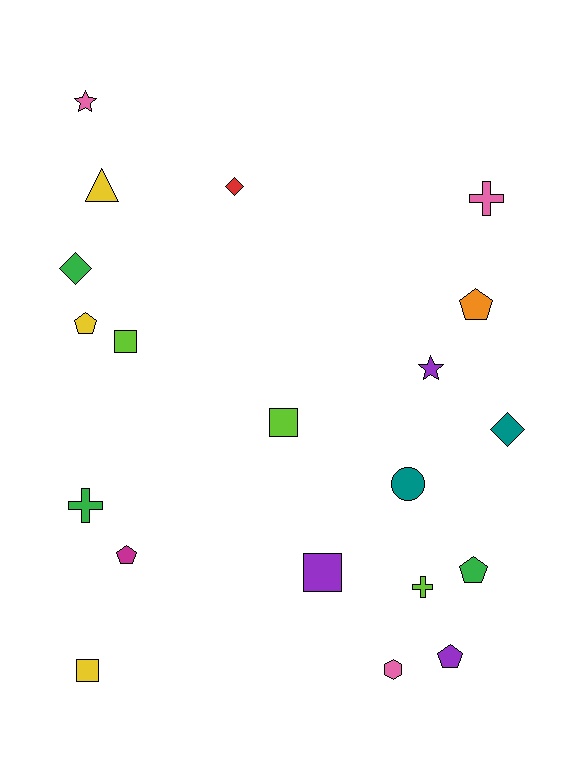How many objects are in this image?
There are 20 objects.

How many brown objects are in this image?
There are no brown objects.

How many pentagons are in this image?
There are 5 pentagons.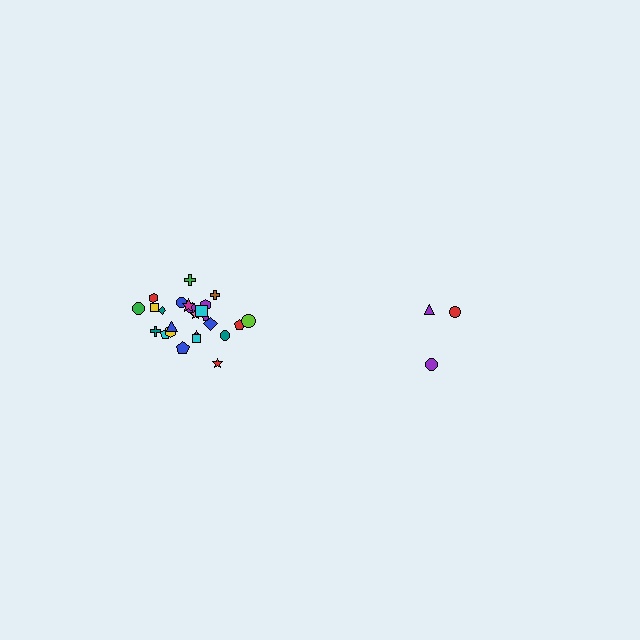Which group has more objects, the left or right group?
The left group.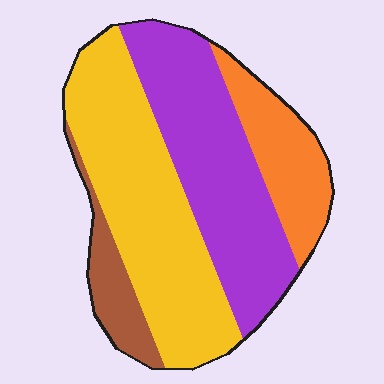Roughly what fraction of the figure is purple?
Purple takes up between a quarter and a half of the figure.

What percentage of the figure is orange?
Orange takes up about one sixth (1/6) of the figure.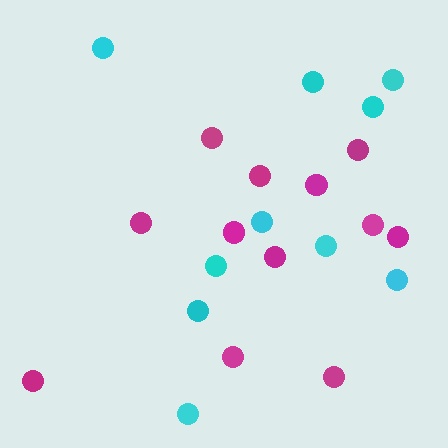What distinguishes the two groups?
There are 2 groups: one group of magenta circles (12) and one group of cyan circles (10).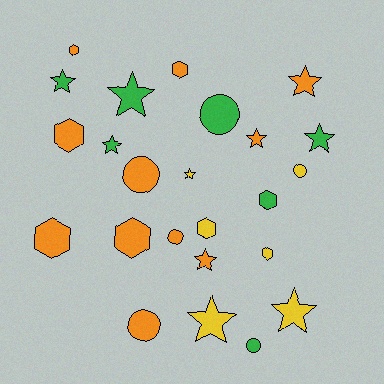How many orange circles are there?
There are 3 orange circles.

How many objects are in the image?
There are 24 objects.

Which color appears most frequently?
Orange, with 11 objects.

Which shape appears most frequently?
Star, with 10 objects.